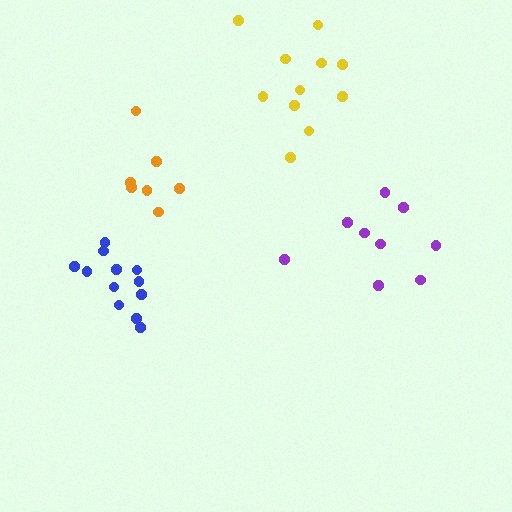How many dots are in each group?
Group 1: 7 dots, Group 2: 11 dots, Group 3: 9 dots, Group 4: 12 dots (39 total).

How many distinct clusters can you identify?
There are 4 distinct clusters.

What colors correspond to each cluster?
The clusters are colored: orange, yellow, purple, blue.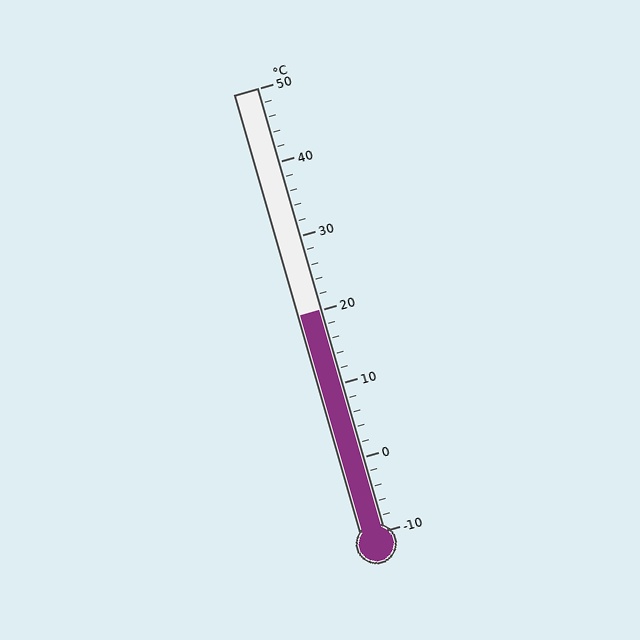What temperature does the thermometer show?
The thermometer shows approximately 20°C.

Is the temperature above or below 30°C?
The temperature is below 30°C.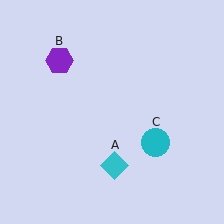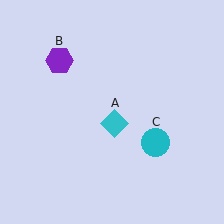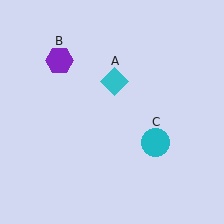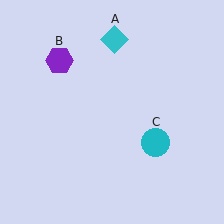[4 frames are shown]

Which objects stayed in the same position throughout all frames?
Purple hexagon (object B) and cyan circle (object C) remained stationary.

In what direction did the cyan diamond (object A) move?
The cyan diamond (object A) moved up.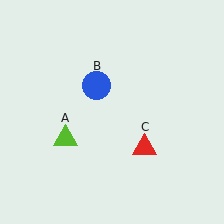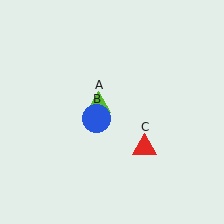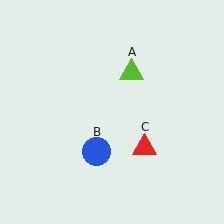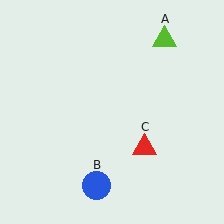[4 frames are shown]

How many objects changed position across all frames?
2 objects changed position: lime triangle (object A), blue circle (object B).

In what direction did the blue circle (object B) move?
The blue circle (object B) moved down.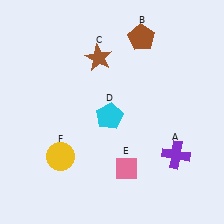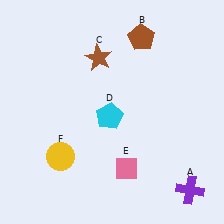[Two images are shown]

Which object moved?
The purple cross (A) moved down.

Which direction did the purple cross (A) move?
The purple cross (A) moved down.